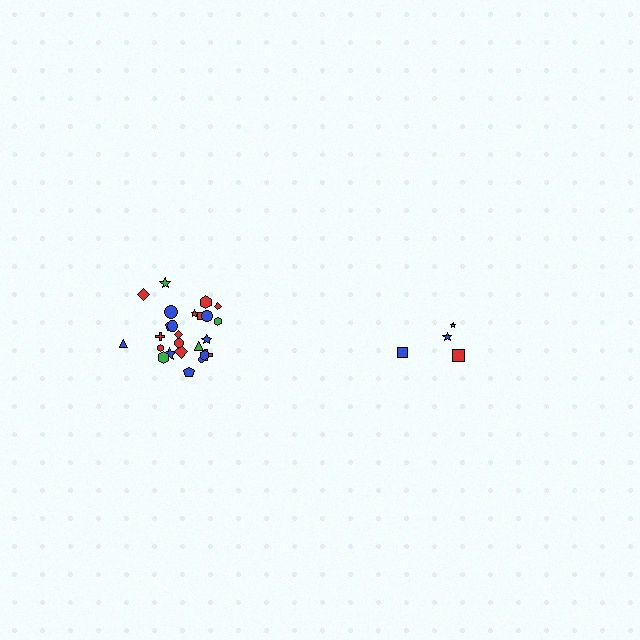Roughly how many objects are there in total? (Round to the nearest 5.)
Roughly 30 objects in total.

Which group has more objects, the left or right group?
The left group.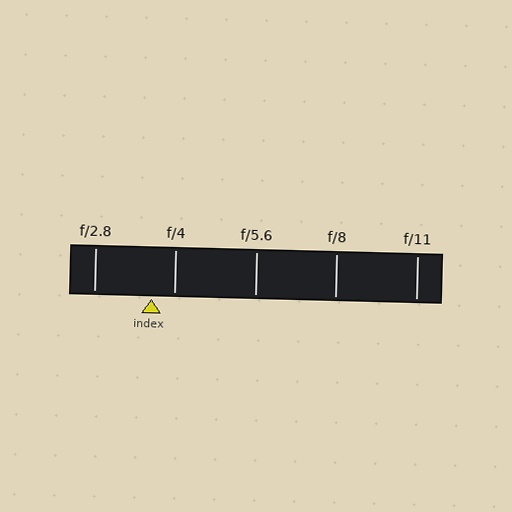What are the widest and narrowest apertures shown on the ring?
The widest aperture shown is f/2.8 and the narrowest is f/11.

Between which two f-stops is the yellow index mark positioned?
The index mark is between f/2.8 and f/4.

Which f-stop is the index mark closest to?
The index mark is closest to f/4.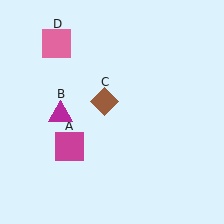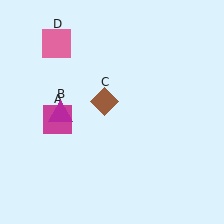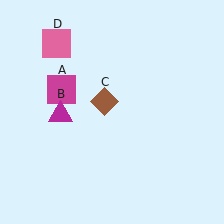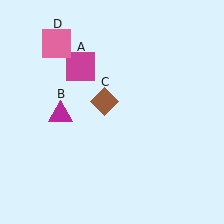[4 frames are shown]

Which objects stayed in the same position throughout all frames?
Magenta triangle (object B) and brown diamond (object C) and pink square (object D) remained stationary.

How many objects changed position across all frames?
1 object changed position: magenta square (object A).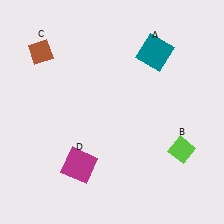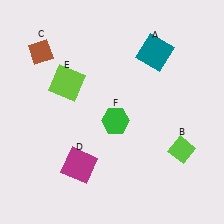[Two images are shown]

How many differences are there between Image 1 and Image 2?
There are 2 differences between the two images.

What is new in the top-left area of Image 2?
A lime square (E) was added in the top-left area of Image 2.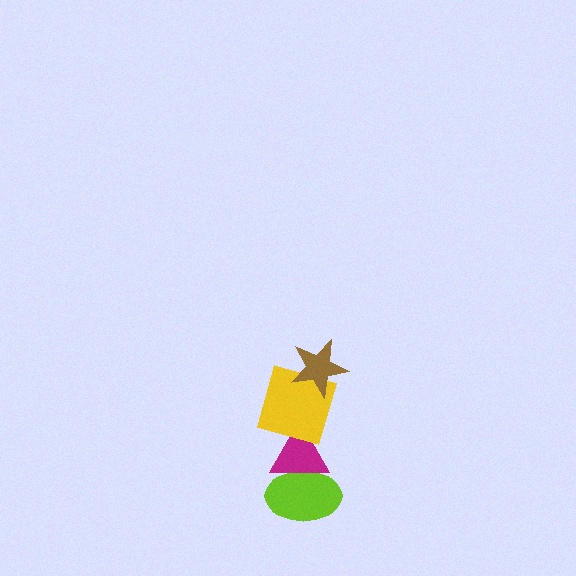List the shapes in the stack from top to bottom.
From top to bottom: the brown star, the yellow square, the magenta triangle, the lime ellipse.